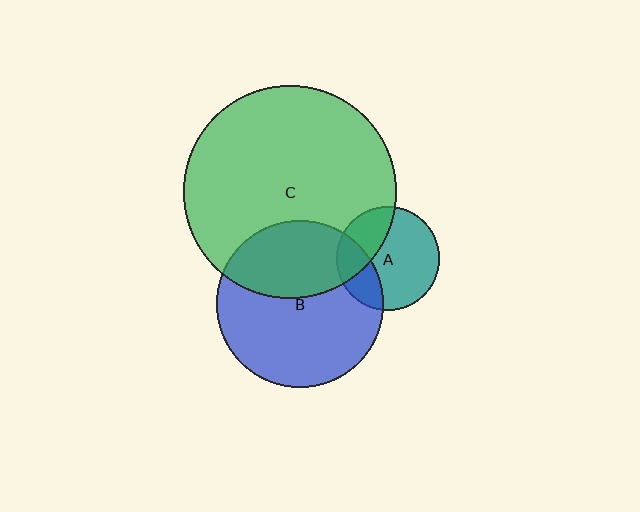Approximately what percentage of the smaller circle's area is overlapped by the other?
Approximately 35%.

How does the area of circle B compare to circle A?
Approximately 2.6 times.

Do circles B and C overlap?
Yes.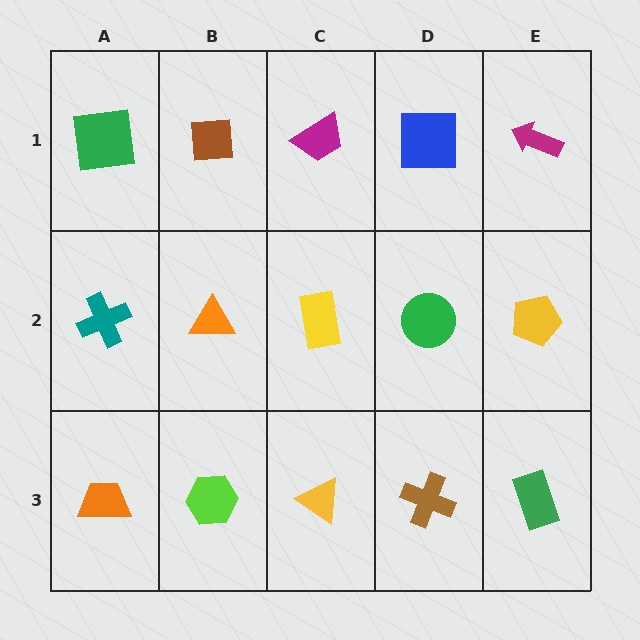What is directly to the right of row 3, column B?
A yellow triangle.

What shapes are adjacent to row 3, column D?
A green circle (row 2, column D), a yellow triangle (row 3, column C), a green rectangle (row 3, column E).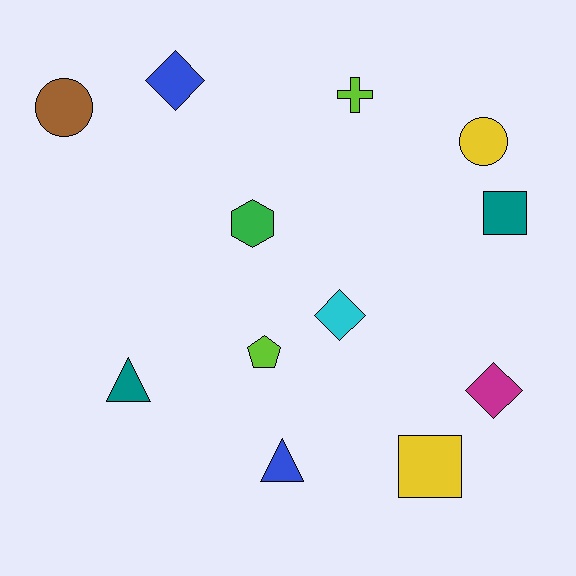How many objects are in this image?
There are 12 objects.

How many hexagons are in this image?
There is 1 hexagon.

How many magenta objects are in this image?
There is 1 magenta object.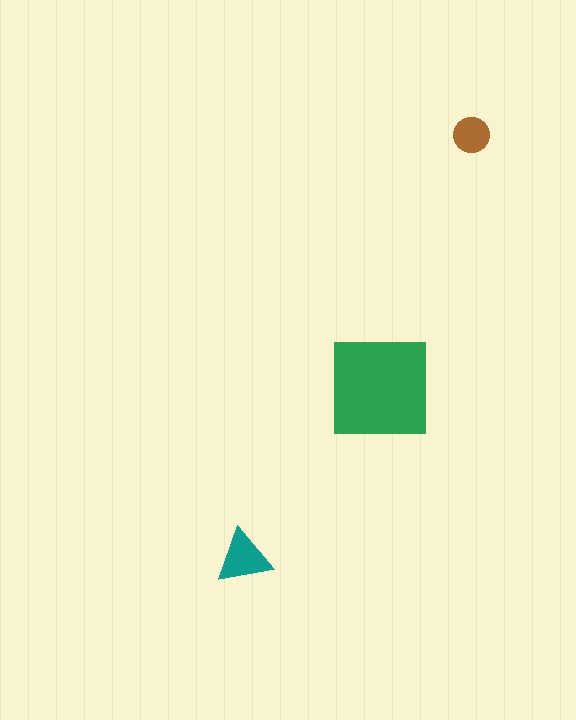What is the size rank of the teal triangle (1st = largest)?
2nd.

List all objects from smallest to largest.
The brown circle, the teal triangle, the green square.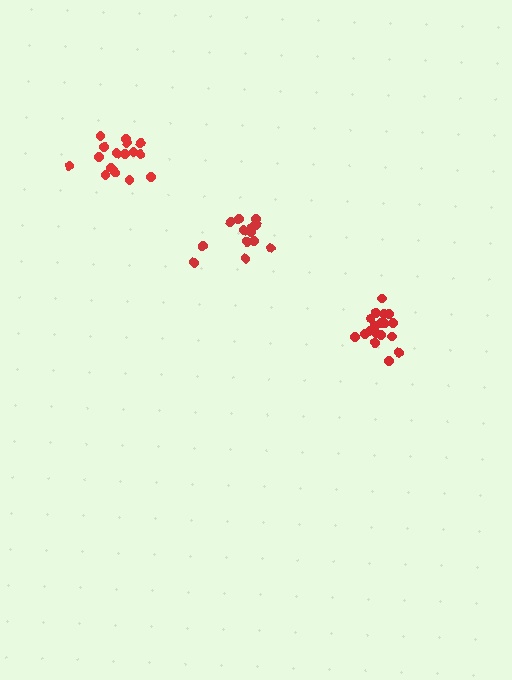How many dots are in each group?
Group 1: 14 dots, Group 2: 16 dots, Group 3: 18 dots (48 total).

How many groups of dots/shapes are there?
There are 3 groups.